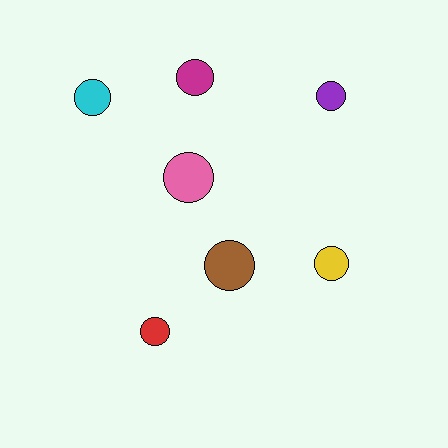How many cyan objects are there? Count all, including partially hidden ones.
There is 1 cyan object.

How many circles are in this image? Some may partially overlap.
There are 7 circles.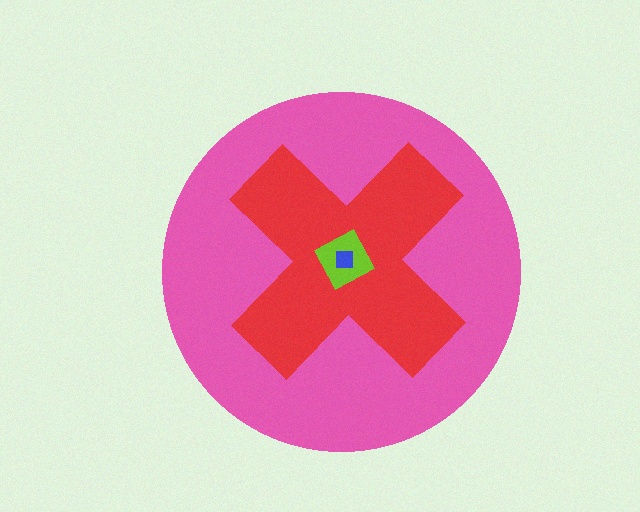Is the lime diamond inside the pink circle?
Yes.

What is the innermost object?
The blue square.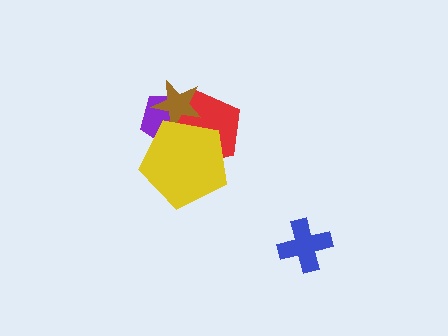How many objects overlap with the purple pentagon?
3 objects overlap with the purple pentagon.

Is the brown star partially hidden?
Yes, it is partially covered by another shape.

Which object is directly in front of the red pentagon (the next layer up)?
The brown star is directly in front of the red pentagon.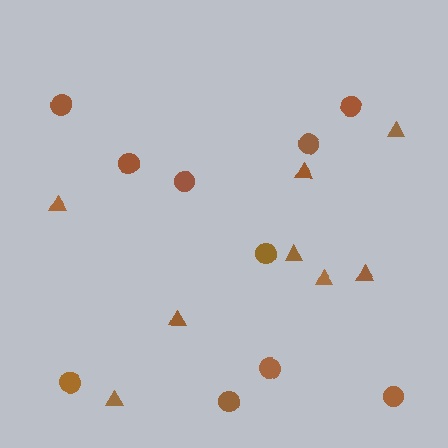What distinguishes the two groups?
There are 2 groups: one group of circles (10) and one group of triangles (8).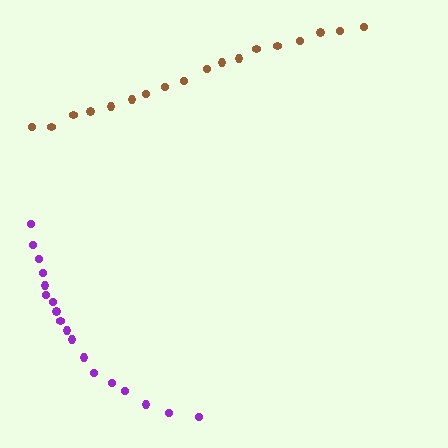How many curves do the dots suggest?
There are 2 distinct paths.